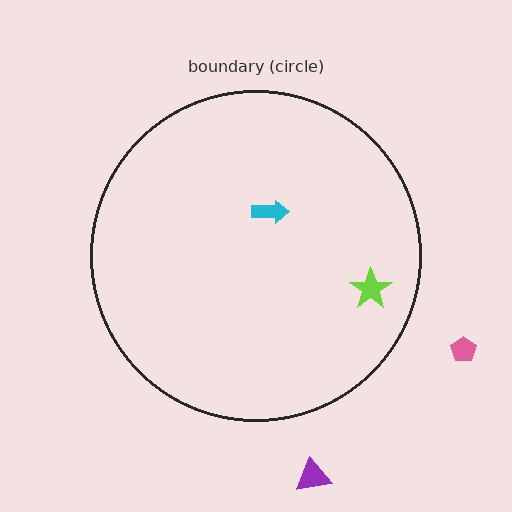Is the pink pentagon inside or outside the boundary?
Outside.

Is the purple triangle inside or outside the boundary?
Outside.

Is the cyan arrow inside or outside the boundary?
Inside.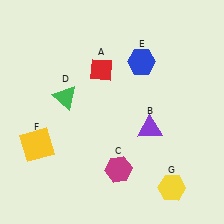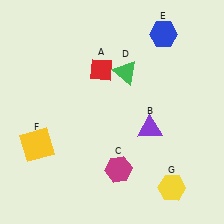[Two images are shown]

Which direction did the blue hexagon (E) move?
The blue hexagon (E) moved up.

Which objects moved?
The objects that moved are: the green triangle (D), the blue hexagon (E).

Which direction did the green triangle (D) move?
The green triangle (D) moved right.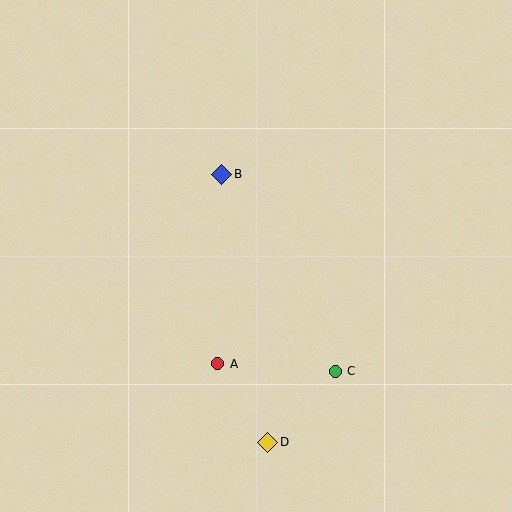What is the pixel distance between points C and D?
The distance between C and D is 98 pixels.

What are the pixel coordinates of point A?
Point A is at (218, 364).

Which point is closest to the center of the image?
Point B at (222, 174) is closest to the center.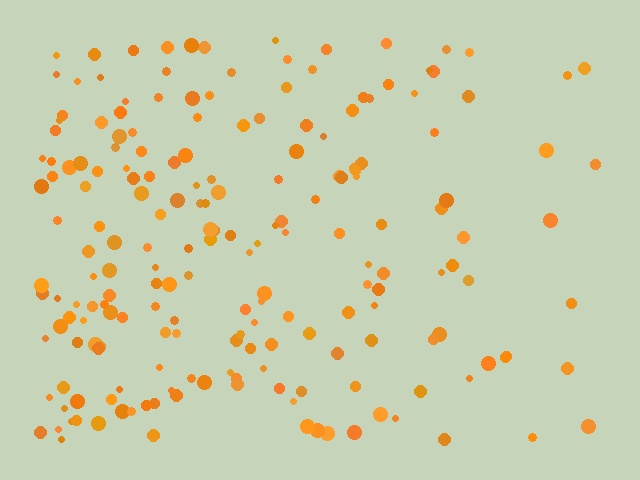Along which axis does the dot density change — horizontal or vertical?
Horizontal.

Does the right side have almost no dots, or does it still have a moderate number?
Still a moderate number, just noticeably fewer than the left.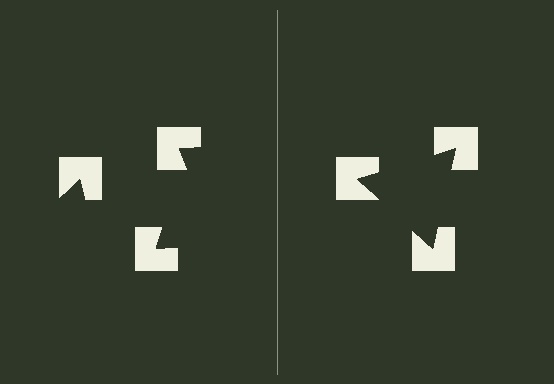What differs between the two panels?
The notched squares are positioned identically on both sides; only the wedge orientations differ. On the right they align to a triangle; on the left they are misaligned.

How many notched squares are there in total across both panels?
6 — 3 on each side.